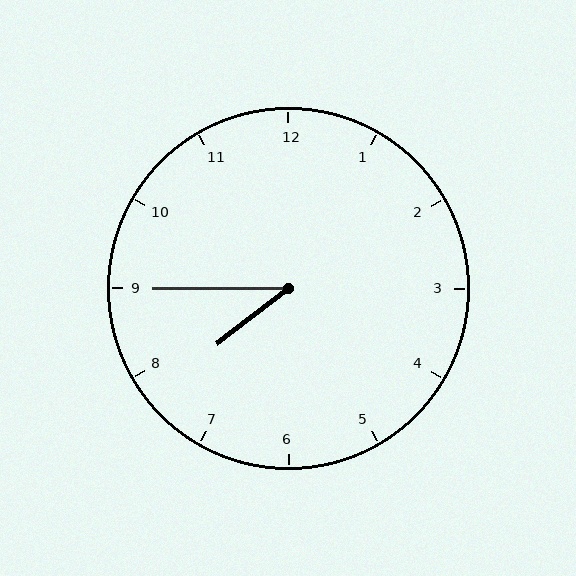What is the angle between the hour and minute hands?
Approximately 38 degrees.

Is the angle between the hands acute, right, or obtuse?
It is acute.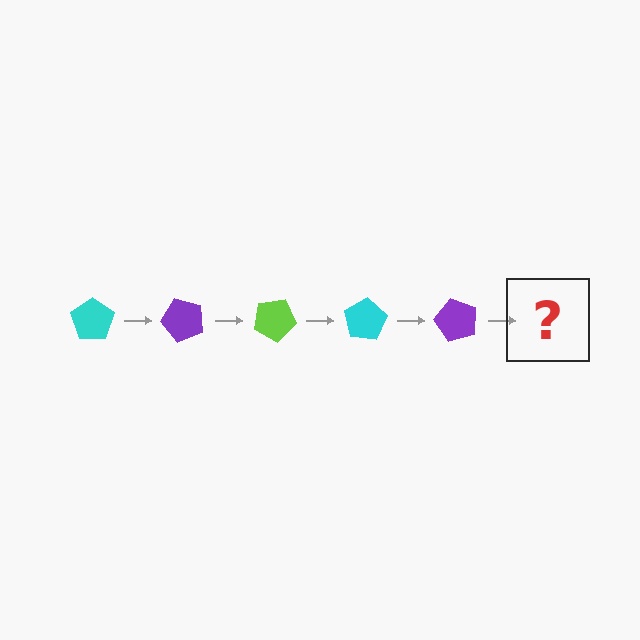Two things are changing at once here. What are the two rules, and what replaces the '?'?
The two rules are that it rotates 50 degrees each step and the color cycles through cyan, purple, and lime. The '?' should be a lime pentagon, rotated 250 degrees from the start.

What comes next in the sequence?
The next element should be a lime pentagon, rotated 250 degrees from the start.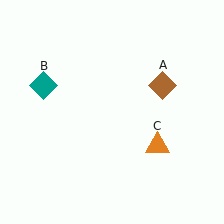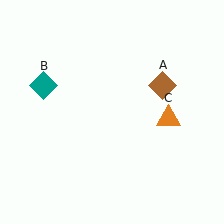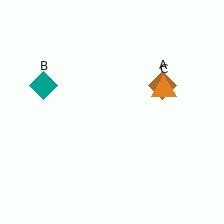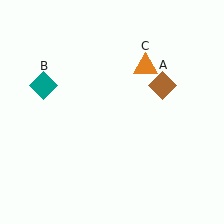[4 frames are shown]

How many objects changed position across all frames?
1 object changed position: orange triangle (object C).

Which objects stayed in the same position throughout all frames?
Brown diamond (object A) and teal diamond (object B) remained stationary.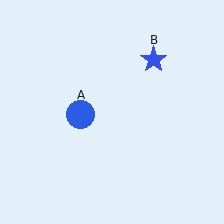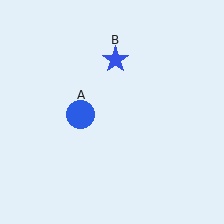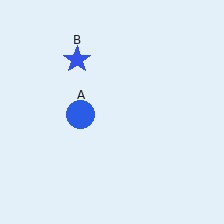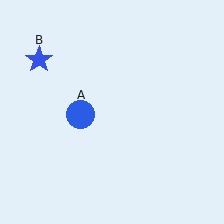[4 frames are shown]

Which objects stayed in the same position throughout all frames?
Blue circle (object A) remained stationary.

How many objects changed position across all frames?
1 object changed position: blue star (object B).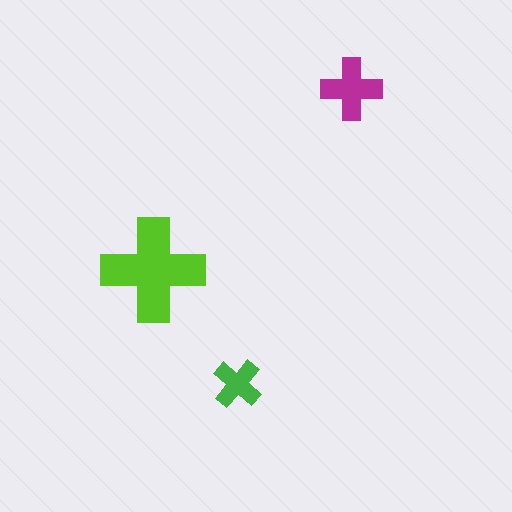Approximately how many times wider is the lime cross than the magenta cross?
About 1.5 times wider.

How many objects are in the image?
There are 3 objects in the image.